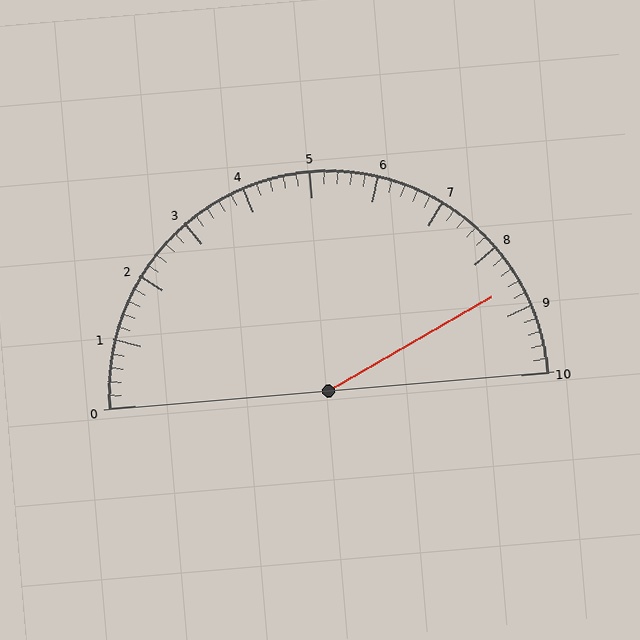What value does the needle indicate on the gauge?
The needle indicates approximately 8.6.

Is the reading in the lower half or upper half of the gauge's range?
The reading is in the upper half of the range (0 to 10).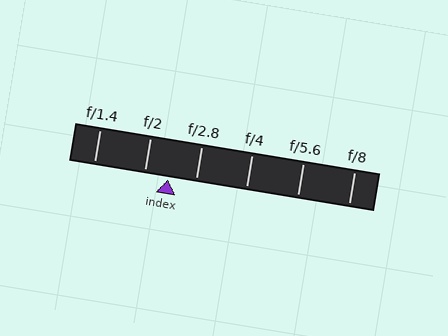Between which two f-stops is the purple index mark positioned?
The index mark is between f/2 and f/2.8.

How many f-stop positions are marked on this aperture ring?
There are 6 f-stop positions marked.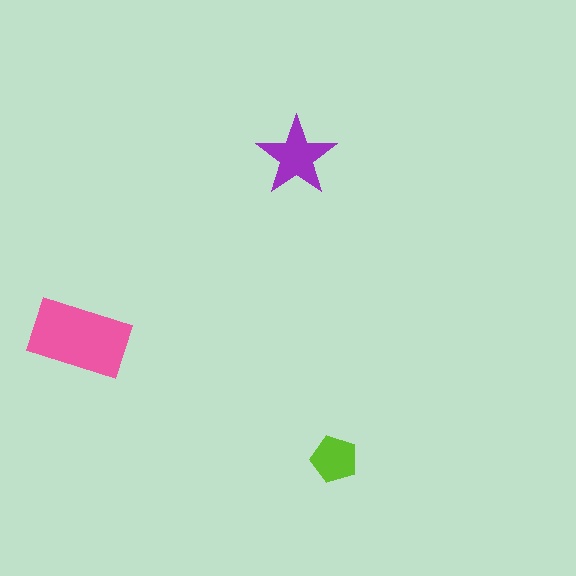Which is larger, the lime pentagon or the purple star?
The purple star.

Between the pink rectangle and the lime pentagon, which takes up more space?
The pink rectangle.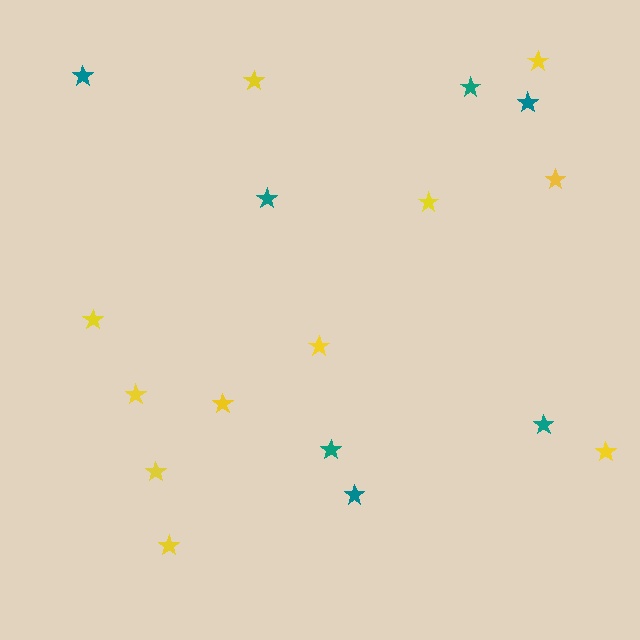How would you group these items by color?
There are 2 groups: one group of teal stars (7) and one group of yellow stars (11).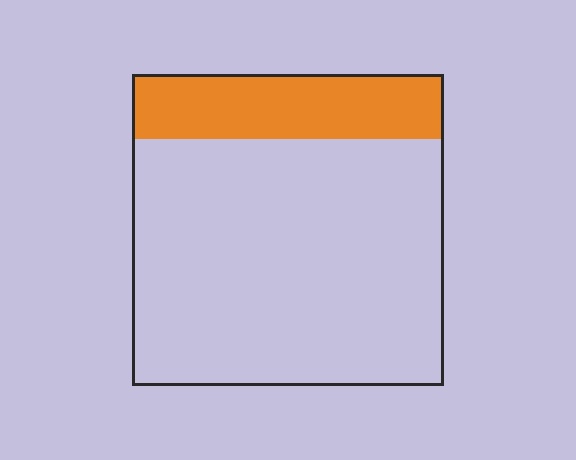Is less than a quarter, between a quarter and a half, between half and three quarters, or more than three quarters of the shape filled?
Less than a quarter.